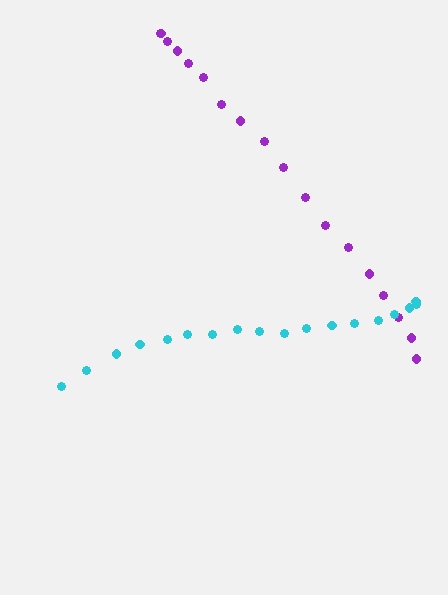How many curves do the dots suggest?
There are 2 distinct paths.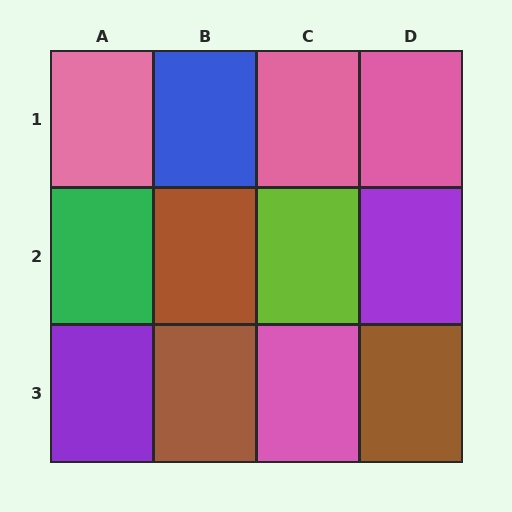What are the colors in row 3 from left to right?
Purple, brown, pink, brown.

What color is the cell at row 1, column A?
Pink.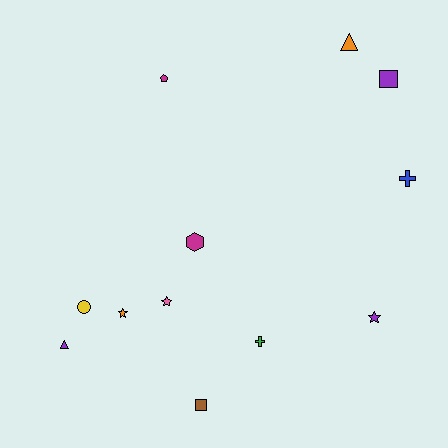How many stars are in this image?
There are 3 stars.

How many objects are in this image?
There are 12 objects.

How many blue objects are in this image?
There is 1 blue object.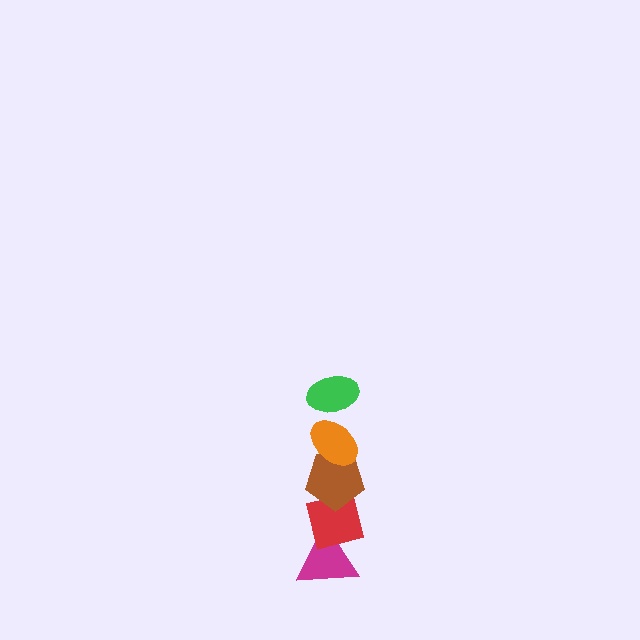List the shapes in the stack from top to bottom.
From top to bottom: the green ellipse, the orange ellipse, the brown pentagon, the red square, the magenta triangle.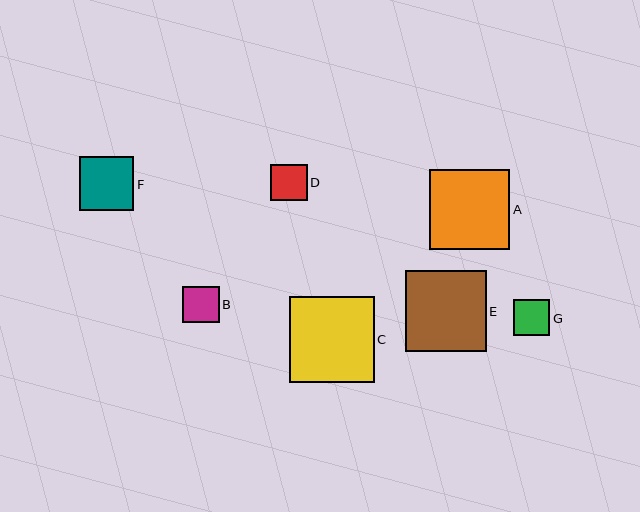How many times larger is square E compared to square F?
Square E is approximately 1.5 times the size of square F.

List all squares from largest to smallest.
From largest to smallest: C, E, A, F, B, D, G.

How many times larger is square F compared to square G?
Square F is approximately 1.5 times the size of square G.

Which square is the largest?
Square C is the largest with a size of approximately 85 pixels.